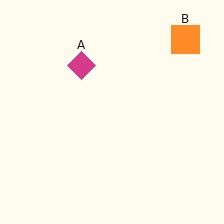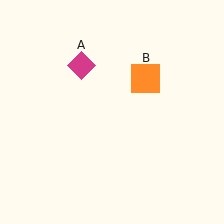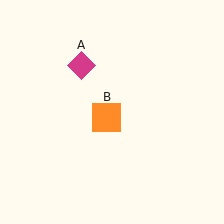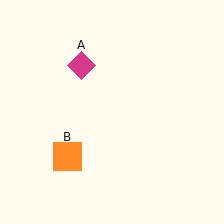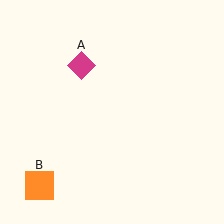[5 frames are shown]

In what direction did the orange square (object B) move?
The orange square (object B) moved down and to the left.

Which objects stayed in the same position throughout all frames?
Magenta diamond (object A) remained stationary.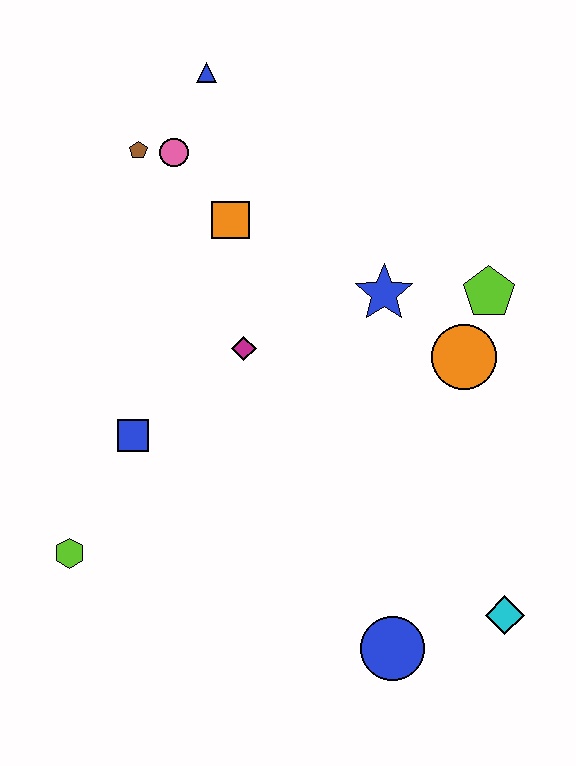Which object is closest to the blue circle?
The cyan diamond is closest to the blue circle.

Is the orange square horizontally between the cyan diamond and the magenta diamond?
No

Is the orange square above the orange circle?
Yes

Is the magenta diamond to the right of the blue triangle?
Yes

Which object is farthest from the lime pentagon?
The lime hexagon is farthest from the lime pentagon.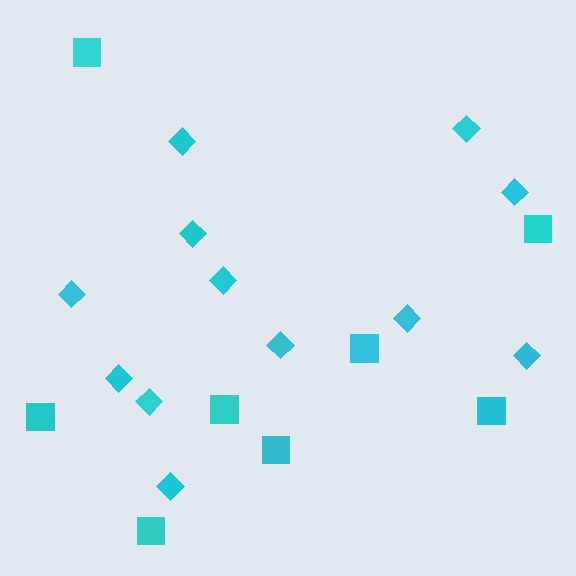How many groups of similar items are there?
There are 2 groups: one group of diamonds (12) and one group of squares (8).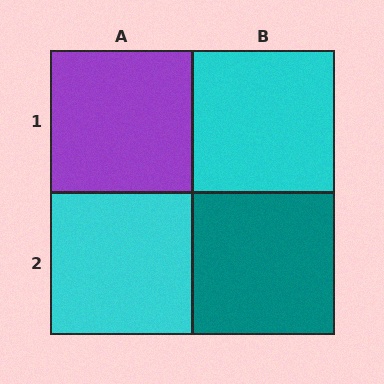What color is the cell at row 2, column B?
Teal.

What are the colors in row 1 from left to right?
Purple, cyan.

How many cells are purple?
1 cell is purple.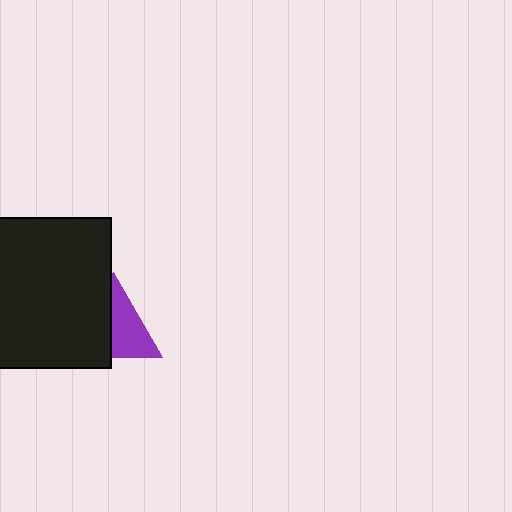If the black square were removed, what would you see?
You would see the complete purple triangle.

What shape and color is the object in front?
The object in front is a black square.